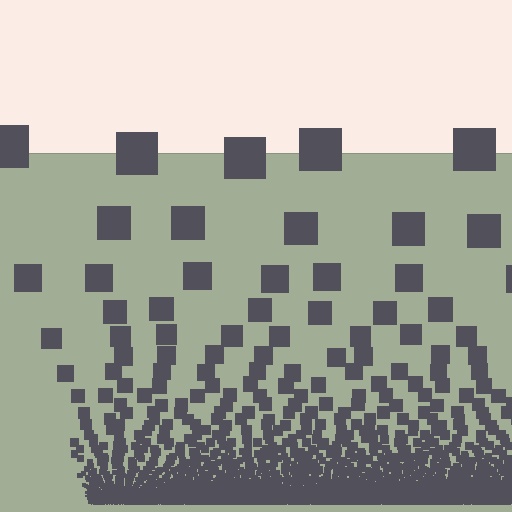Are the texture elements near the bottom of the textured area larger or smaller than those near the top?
Smaller. The gradient is inverted — elements near the bottom are smaller and denser.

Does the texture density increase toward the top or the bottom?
Density increases toward the bottom.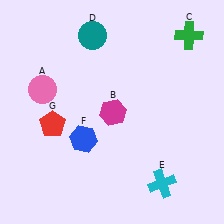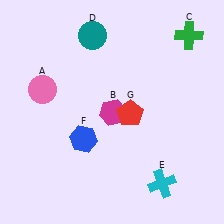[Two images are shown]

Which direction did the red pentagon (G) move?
The red pentagon (G) moved right.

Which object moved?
The red pentagon (G) moved right.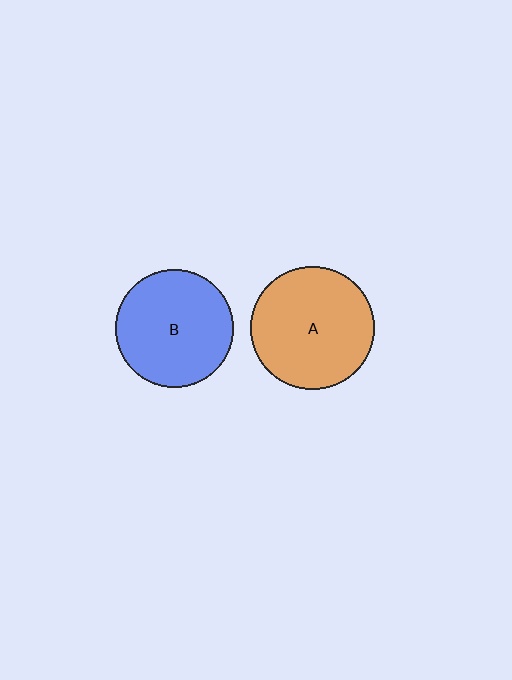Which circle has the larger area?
Circle A (orange).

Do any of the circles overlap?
No, none of the circles overlap.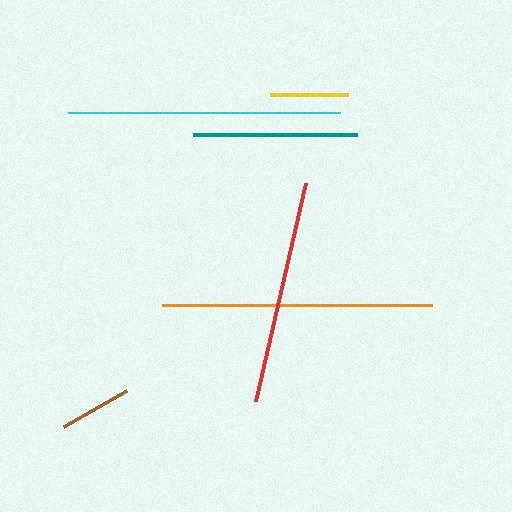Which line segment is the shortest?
The brown line is the shortest at approximately 72 pixels.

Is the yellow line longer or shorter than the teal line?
The teal line is longer than the yellow line.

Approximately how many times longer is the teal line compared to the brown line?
The teal line is approximately 2.3 times the length of the brown line.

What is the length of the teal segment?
The teal segment is approximately 164 pixels long.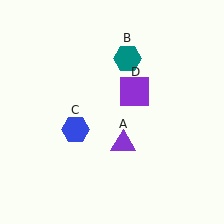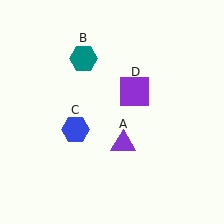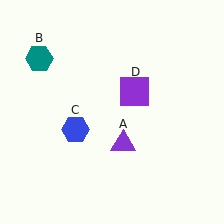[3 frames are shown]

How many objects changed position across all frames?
1 object changed position: teal hexagon (object B).